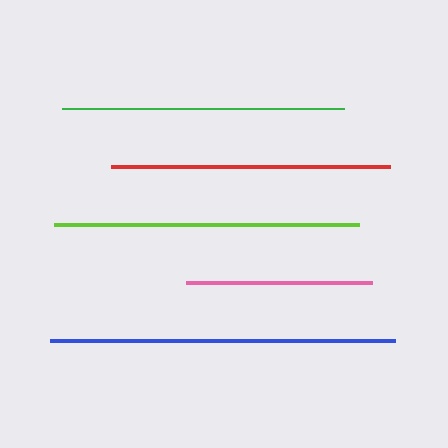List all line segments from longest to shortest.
From longest to shortest: blue, lime, green, red, pink.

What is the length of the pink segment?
The pink segment is approximately 186 pixels long.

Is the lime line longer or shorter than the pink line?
The lime line is longer than the pink line.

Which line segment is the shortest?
The pink line is the shortest at approximately 186 pixels.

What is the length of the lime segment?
The lime segment is approximately 305 pixels long.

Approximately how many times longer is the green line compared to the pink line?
The green line is approximately 1.5 times the length of the pink line.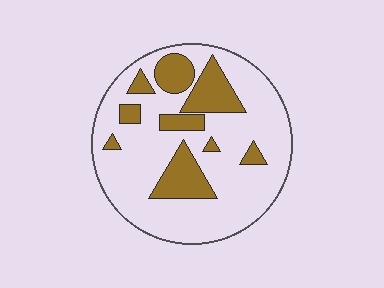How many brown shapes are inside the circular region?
9.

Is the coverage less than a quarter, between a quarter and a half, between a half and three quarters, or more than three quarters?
Less than a quarter.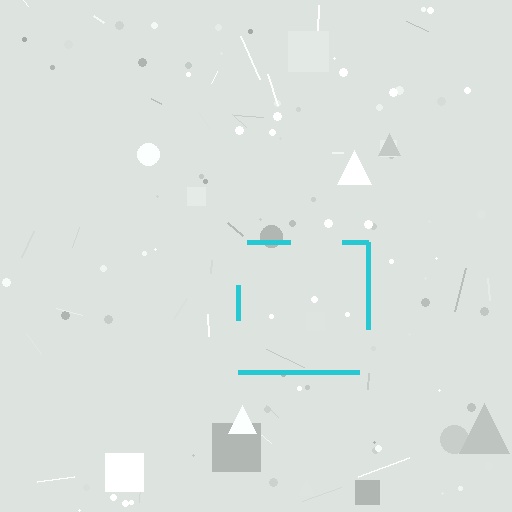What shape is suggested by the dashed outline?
The dashed outline suggests a square.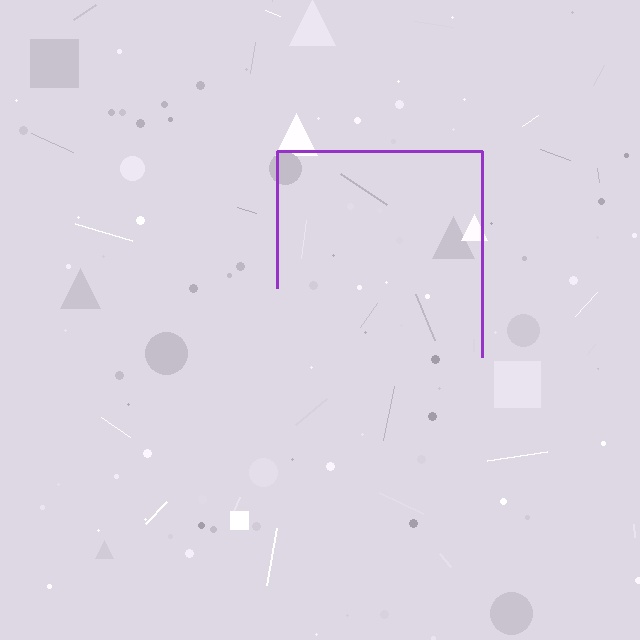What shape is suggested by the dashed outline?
The dashed outline suggests a square.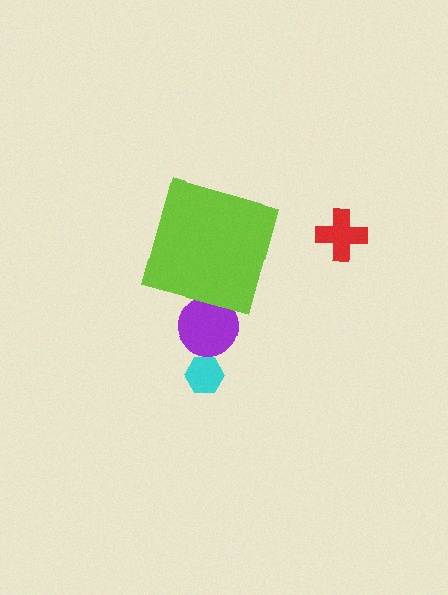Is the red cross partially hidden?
No, the red cross is fully visible.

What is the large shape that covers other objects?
A lime diamond.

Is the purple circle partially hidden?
Yes, the purple circle is partially hidden behind the lime diamond.